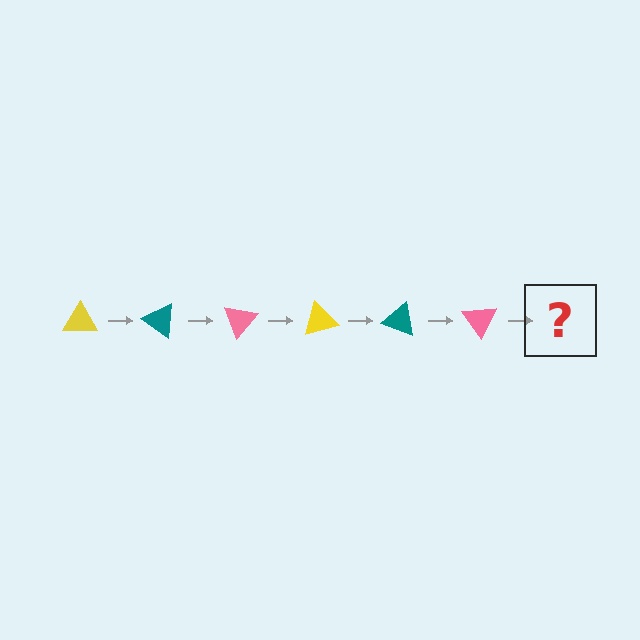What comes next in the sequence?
The next element should be a yellow triangle, rotated 210 degrees from the start.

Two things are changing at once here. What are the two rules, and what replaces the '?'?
The two rules are that it rotates 35 degrees each step and the color cycles through yellow, teal, and pink. The '?' should be a yellow triangle, rotated 210 degrees from the start.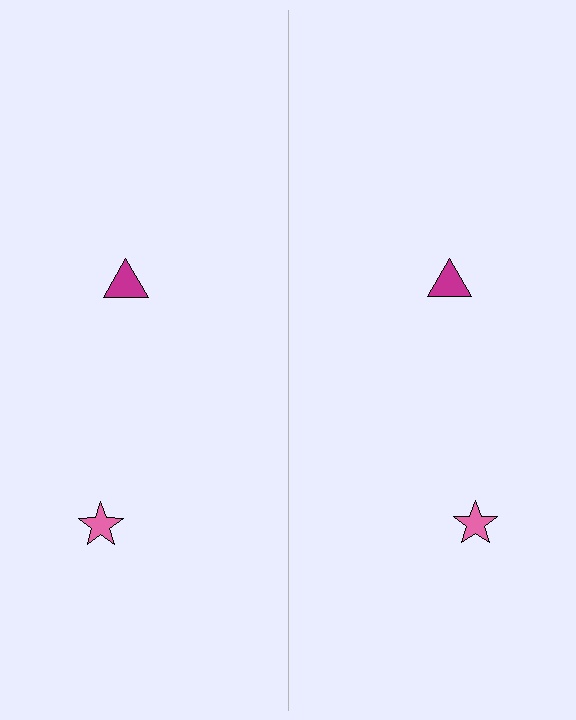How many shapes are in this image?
There are 4 shapes in this image.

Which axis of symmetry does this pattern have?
The pattern has a vertical axis of symmetry running through the center of the image.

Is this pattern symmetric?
Yes, this pattern has bilateral (reflection) symmetry.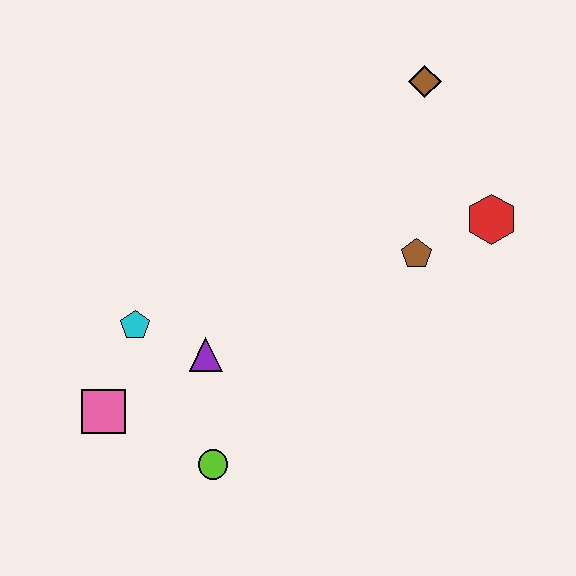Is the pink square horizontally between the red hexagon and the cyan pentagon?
No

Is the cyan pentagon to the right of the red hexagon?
No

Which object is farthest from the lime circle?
The brown diamond is farthest from the lime circle.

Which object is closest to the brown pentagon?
The red hexagon is closest to the brown pentagon.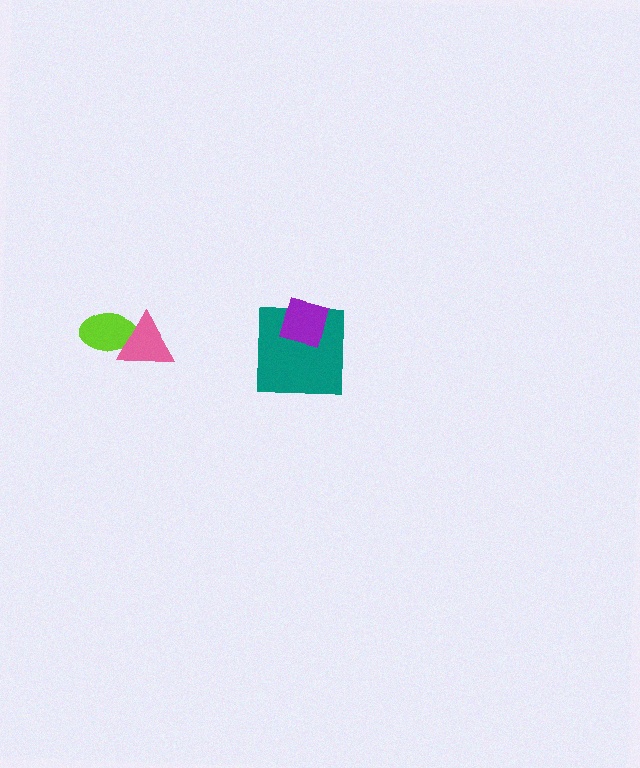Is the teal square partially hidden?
Yes, it is partially covered by another shape.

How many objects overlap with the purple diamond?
1 object overlaps with the purple diamond.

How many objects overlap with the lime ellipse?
1 object overlaps with the lime ellipse.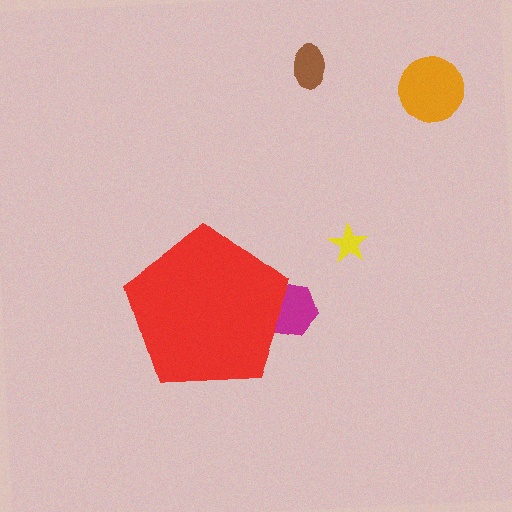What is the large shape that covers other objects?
A red pentagon.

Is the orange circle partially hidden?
No, the orange circle is fully visible.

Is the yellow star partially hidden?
No, the yellow star is fully visible.